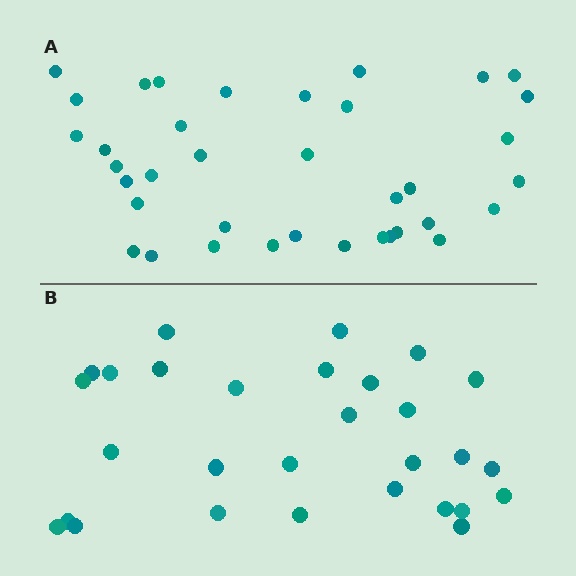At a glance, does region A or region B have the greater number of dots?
Region A (the top region) has more dots.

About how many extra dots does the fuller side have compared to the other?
Region A has roughly 8 or so more dots than region B.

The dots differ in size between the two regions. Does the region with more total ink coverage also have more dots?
No. Region B has more total ink coverage because its dots are larger, but region A actually contains more individual dots. Total area can be misleading — the number of items is what matters here.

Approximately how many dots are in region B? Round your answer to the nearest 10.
About 30 dots. (The exact count is 29, which rounds to 30.)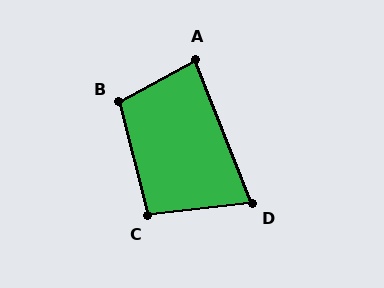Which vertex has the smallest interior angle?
D, at approximately 75 degrees.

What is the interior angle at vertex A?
Approximately 83 degrees (acute).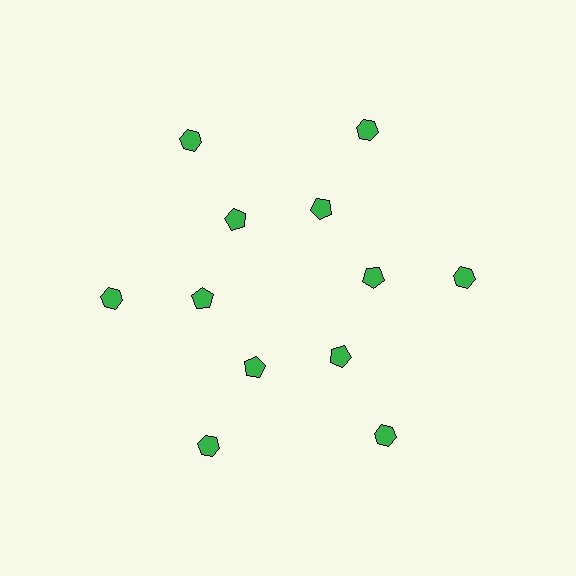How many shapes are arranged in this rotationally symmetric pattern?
There are 12 shapes, arranged in 6 groups of 2.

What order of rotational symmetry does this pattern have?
This pattern has 6-fold rotational symmetry.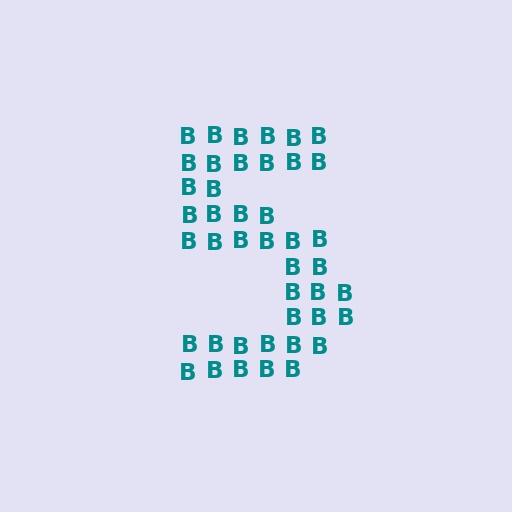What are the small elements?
The small elements are letter B's.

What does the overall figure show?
The overall figure shows the digit 5.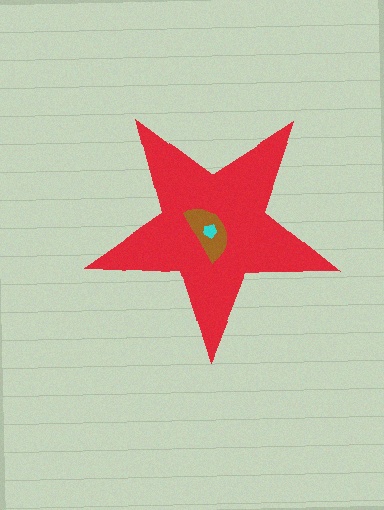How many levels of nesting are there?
3.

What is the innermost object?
The cyan pentagon.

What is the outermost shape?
The red star.